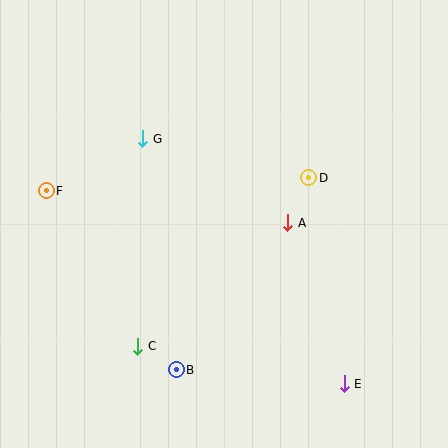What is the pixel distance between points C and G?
The distance between C and G is 208 pixels.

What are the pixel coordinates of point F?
Point F is at (46, 191).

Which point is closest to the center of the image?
Point A at (288, 223) is closest to the center.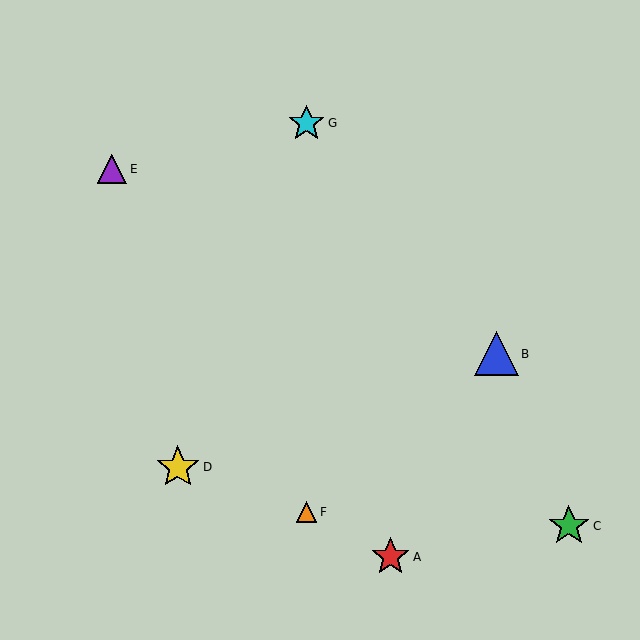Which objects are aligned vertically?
Objects F, G are aligned vertically.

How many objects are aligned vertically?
2 objects (F, G) are aligned vertically.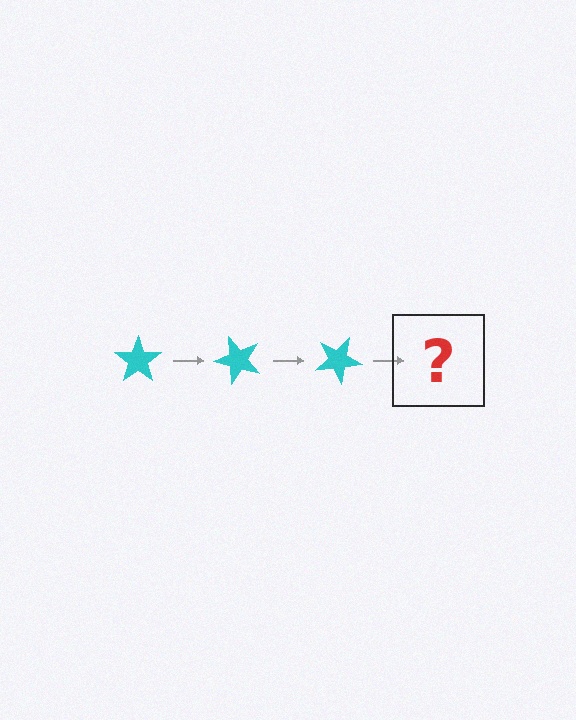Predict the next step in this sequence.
The next step is a cyan star rotated 150 degrees.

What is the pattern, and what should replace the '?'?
The pattern is that the star rotates 50 degrees each step. The '?' should be a cyan star rotated 150 degrees.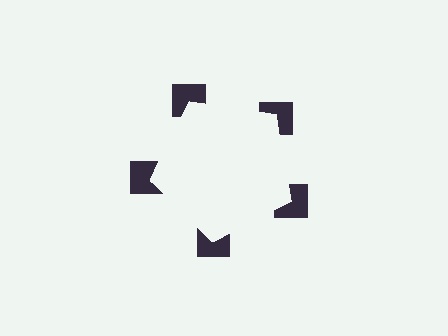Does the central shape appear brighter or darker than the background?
It typically appears slightly brighter than the background, even though no actual brightness change is drawn.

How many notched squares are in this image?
There are 5 — one at each vertex of the illusory pentagon.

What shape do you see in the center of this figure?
An illusory pentagon — its edges are inferred from the aligned wedge cuts in the notched squares, not physically drawn.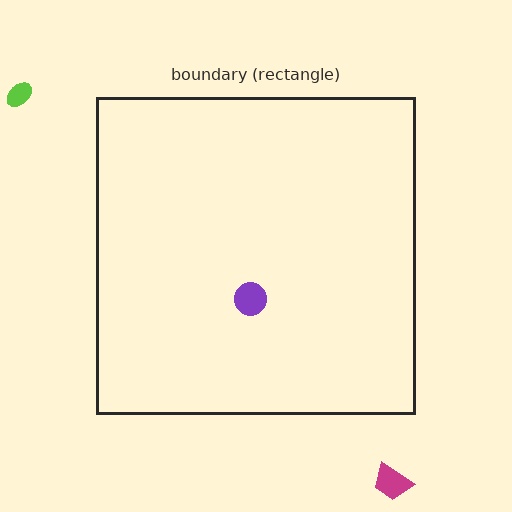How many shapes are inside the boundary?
1 inside, 2 outside.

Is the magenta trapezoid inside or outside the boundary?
Outside.